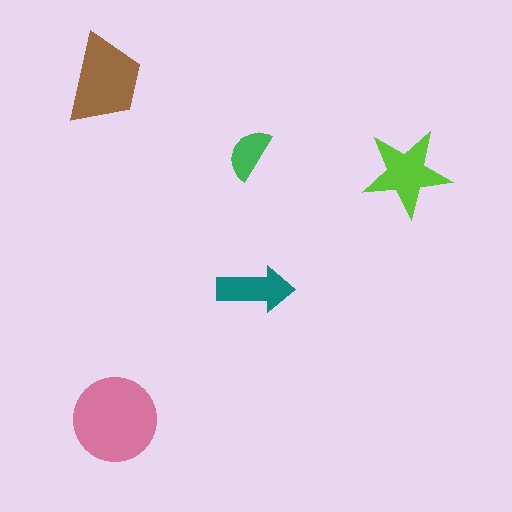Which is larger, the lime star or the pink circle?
The pink circle.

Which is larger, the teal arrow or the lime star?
The lime star.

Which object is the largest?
The pink circle.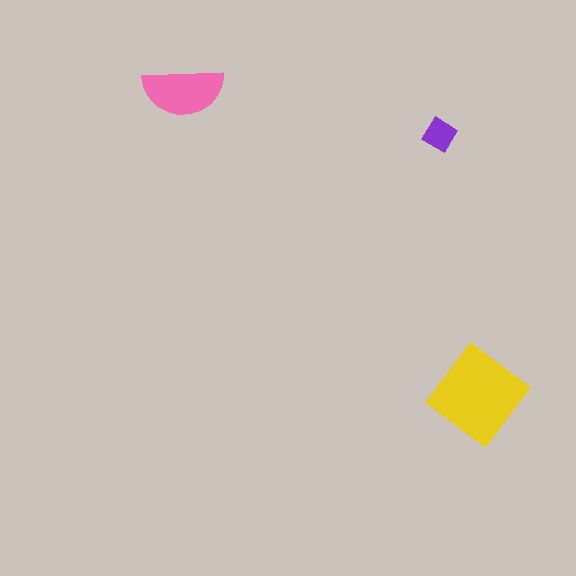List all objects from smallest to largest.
The purple diamond, the pink semicircle, the yellow diamond.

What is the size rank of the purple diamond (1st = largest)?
3rd.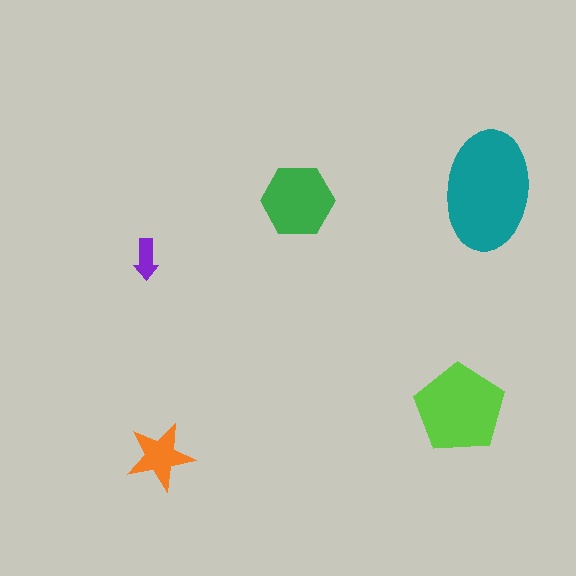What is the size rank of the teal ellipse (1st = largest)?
1st.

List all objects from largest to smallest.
The teal ellipse, the lime pentagon, the green hexagon, the orange star, the purple arrow.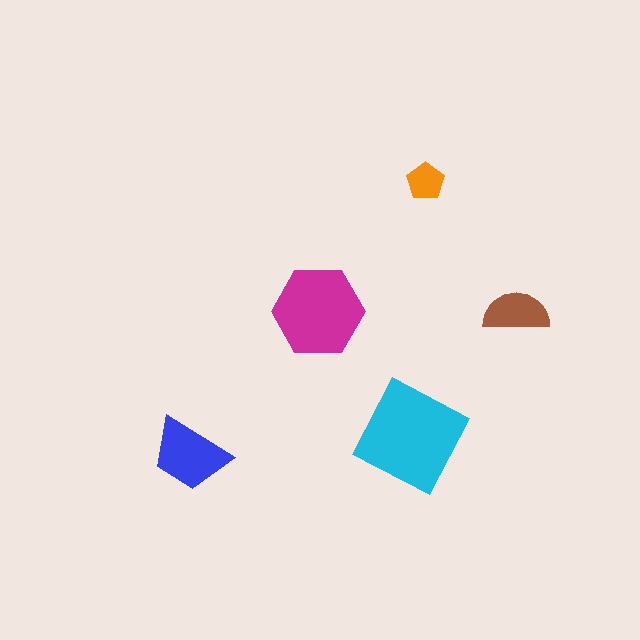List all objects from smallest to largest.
The orange pentagon, the brown semicircle, the blue trapezoid, the magenta hexagon, the cyan diamond.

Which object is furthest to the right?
The brown semicircle is rightmost.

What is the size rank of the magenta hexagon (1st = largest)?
2nd.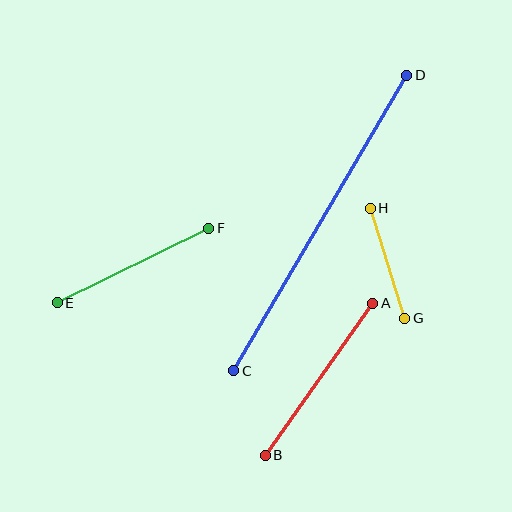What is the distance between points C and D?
The distance is approximately 343 pixels.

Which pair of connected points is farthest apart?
Points C and D are farthest apart.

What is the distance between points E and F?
The distance is approximately 169 pixels.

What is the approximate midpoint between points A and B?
The midpoint is at approximately (319, 379) pixels.